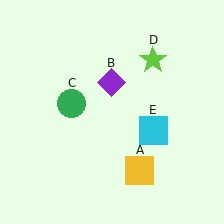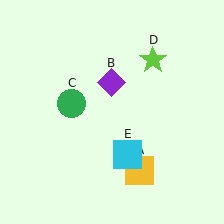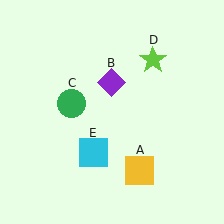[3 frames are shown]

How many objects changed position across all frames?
1 object changed position: cyan square (object E).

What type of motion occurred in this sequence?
The cyan square (object E) rotated clockwise around the center of the scene.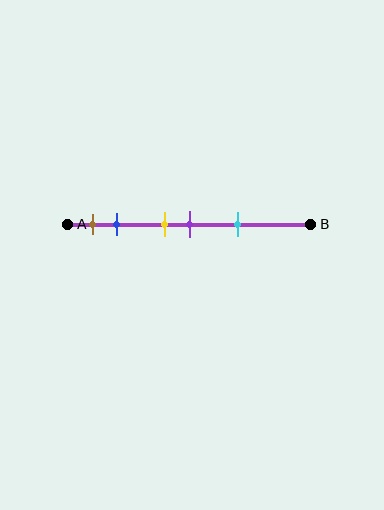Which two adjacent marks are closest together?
The yellow and purple marks are the closest adjacent pair.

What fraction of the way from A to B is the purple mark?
The purple mark is approximately 50% (0.5) of the way from A to B.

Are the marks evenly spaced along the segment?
No, the marks are not evenly spaced.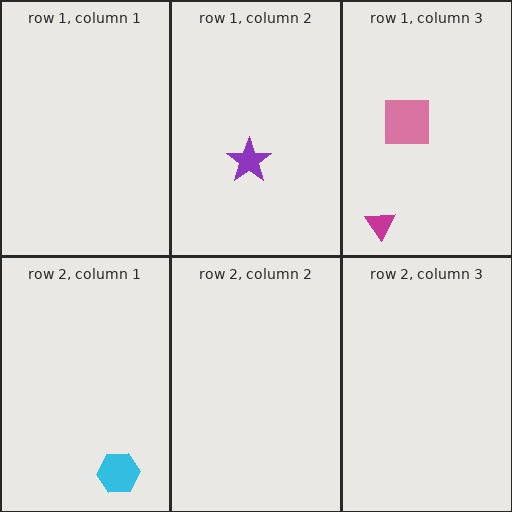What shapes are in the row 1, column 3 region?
The magenta triangle, the pink square.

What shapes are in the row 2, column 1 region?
The cyan hexagon.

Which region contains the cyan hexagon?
The row 2, column 1 region.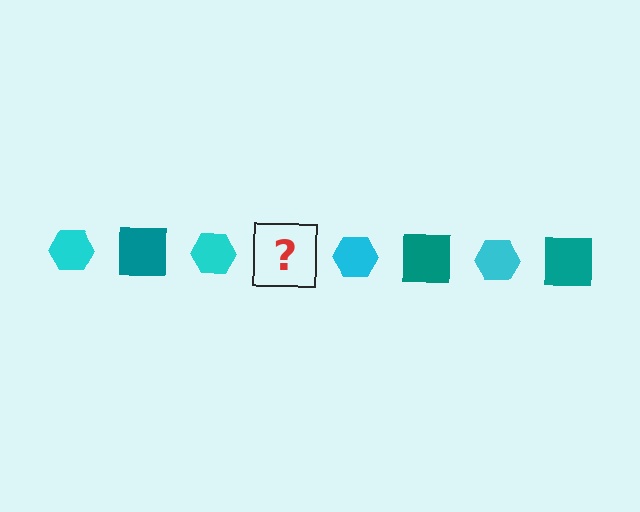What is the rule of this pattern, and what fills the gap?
The rule is that the pattern alternates between cyan hexagon and teal square. The gap should be filled with a teal square.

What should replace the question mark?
The question mark should be replaced with a teal square.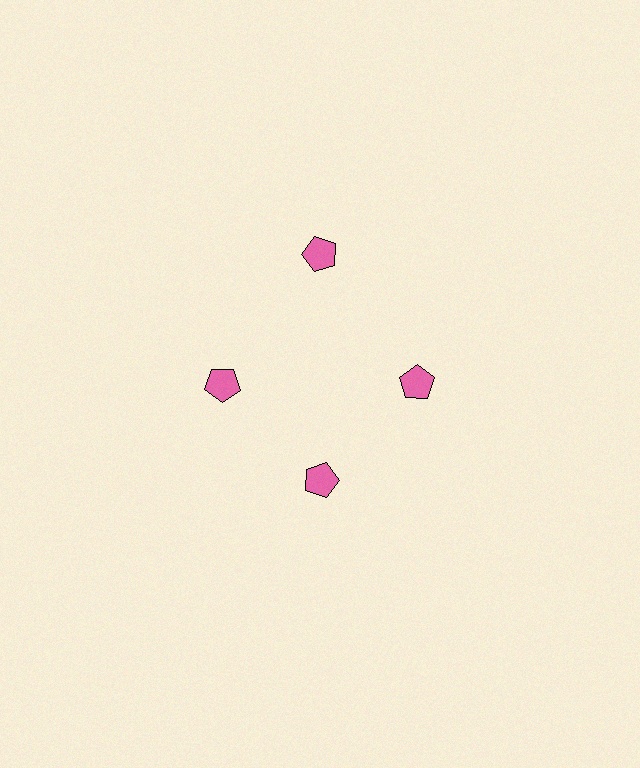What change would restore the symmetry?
The symmetry would be restored by moving it inward, back onto the ring so that all 4 pentagons sit at equal angles and equal distance from the center.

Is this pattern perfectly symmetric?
No. The 4 pink pentagons are arranged in a ring, but one element near the 12 o'clock position is pushed outward from the center, breaking the 4-fold rotational symmetry.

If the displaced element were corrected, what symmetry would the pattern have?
It would have 4-fold rotational symmetry — the pattern would map onto itself every 90 degrees.